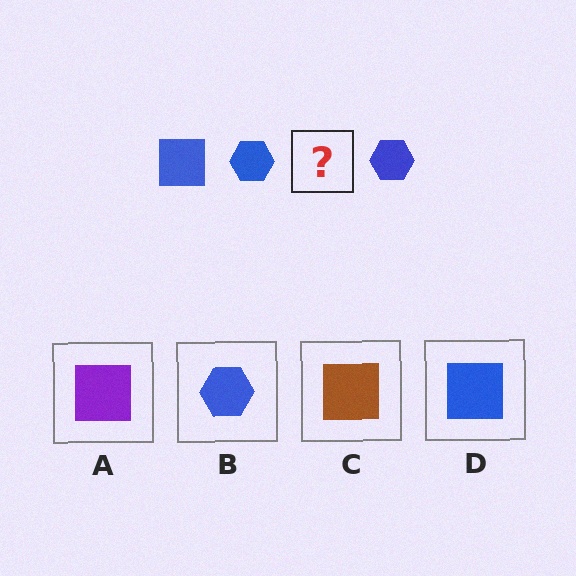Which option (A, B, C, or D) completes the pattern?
D.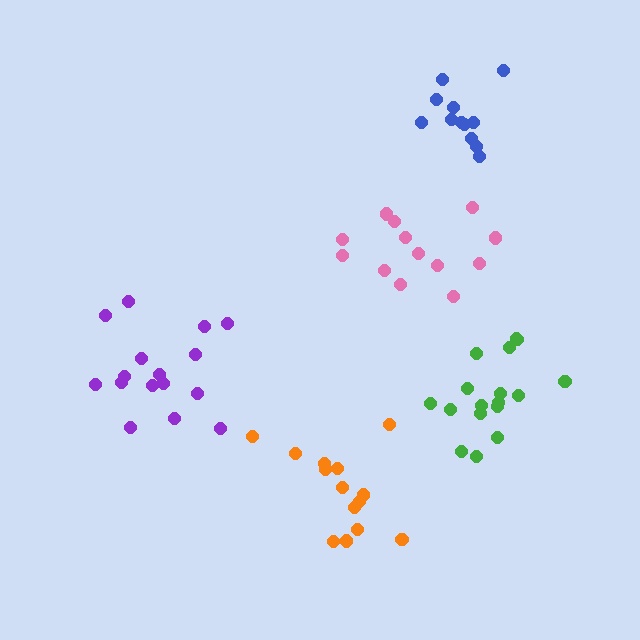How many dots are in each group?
Group 1: 12 dots, Group 2: 16 dots, Group 3: 13 dots, Group 4: 14 dots, Group 5: 17 dots (72 total).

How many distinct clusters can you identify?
There are 5 distinct clusters.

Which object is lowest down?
The orange cluster is bottommost.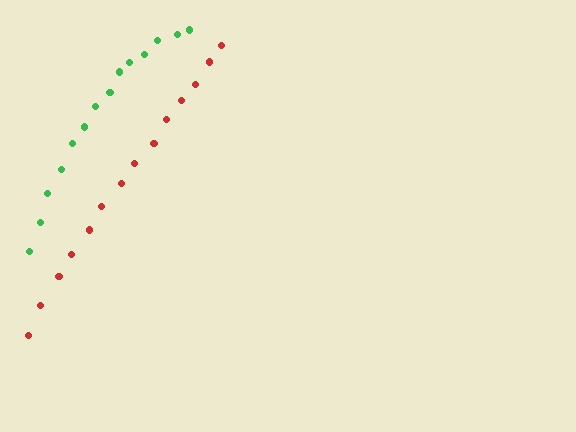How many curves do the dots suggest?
There are 2 distinct paths.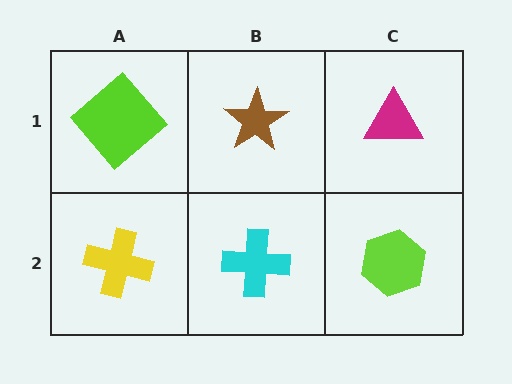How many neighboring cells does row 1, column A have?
2.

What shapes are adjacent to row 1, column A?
A yellow cross (row 2, column A), a brown star (row 1, column B).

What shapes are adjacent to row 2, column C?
A magenta triangle (row 1, column C), a cyan cross (row 2, column B).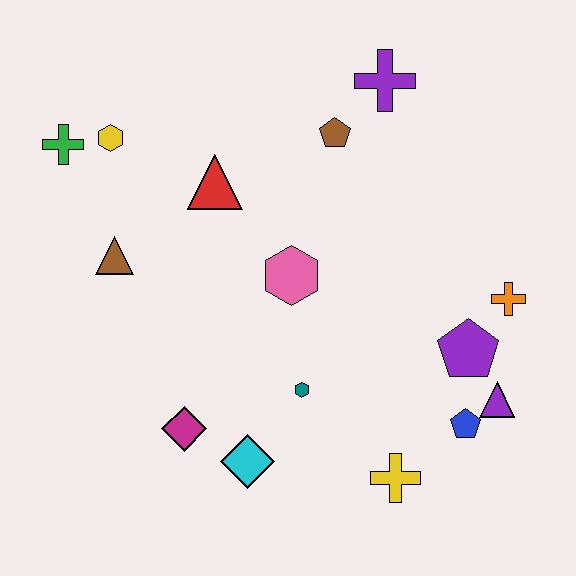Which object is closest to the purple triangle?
The blue pentagon is closest to the purple triangle.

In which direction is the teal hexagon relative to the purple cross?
The teal hexagon is below the purple cross.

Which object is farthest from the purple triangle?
The green cross is farthest from the purple triangle.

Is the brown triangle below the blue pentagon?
No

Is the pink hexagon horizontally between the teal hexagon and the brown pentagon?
No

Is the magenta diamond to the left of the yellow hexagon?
No